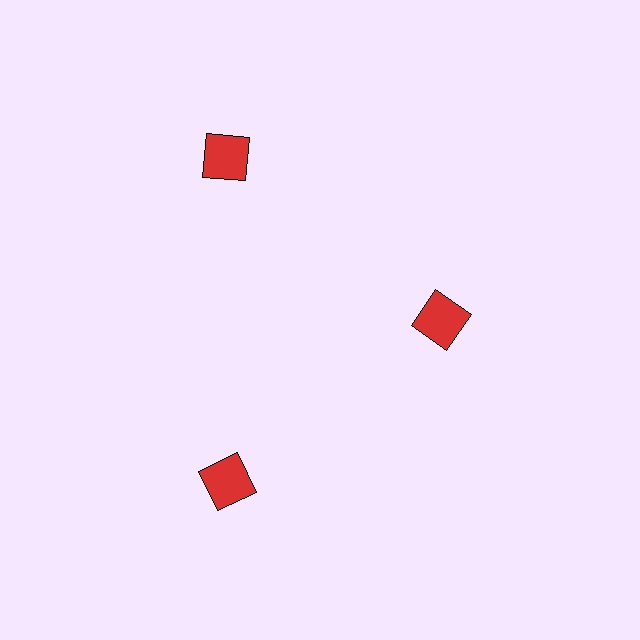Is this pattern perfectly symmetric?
No. The 3 red squares are arranged in a ring, but one element near the 3 o'clock position is pulled inward toward the center, breaking the 3-fold rotational symmetry.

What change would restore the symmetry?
The symmetry would be restored by moving it outward, back onto the ring so that all 3 squares sit at equal angles and equal distance from the center.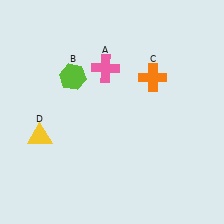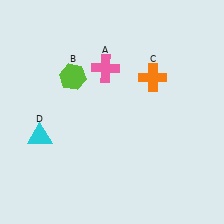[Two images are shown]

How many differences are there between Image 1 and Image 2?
There is 1 difference between the two images.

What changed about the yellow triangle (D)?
In Image 1, D is yellow. In Image 2, it changed to cyan.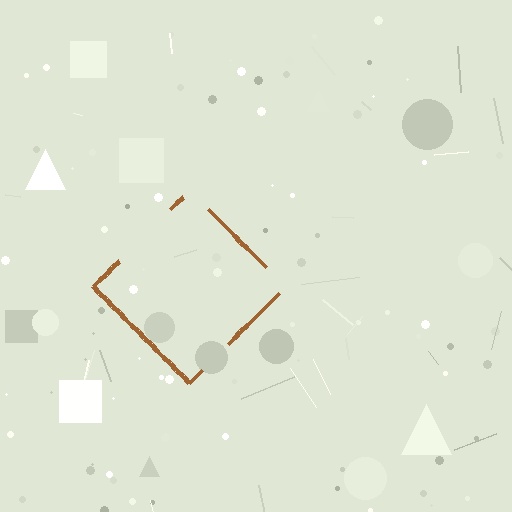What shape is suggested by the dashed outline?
The dashed outline suggests a diamond.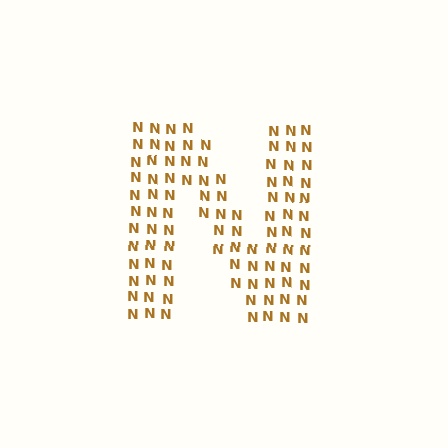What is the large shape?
The large shape is the letter N.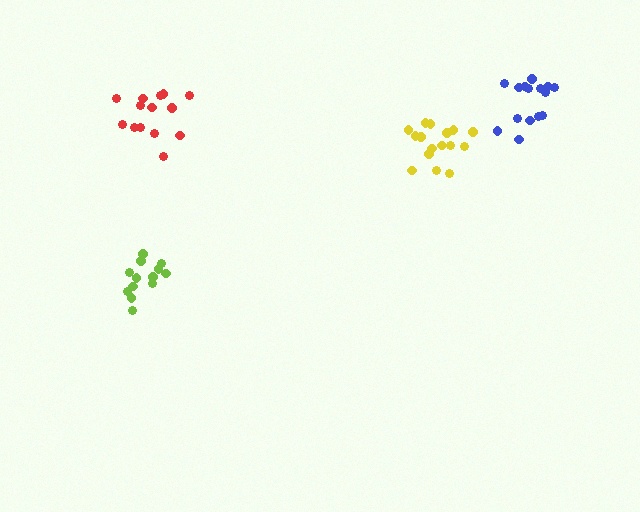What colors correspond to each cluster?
The clusters are colored: red, yellow, lime, blue.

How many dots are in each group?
Group 1: 14 dots, Group 2: 16 dots, Group 3: 13 dots, Group 4: 15 dots (58 total).